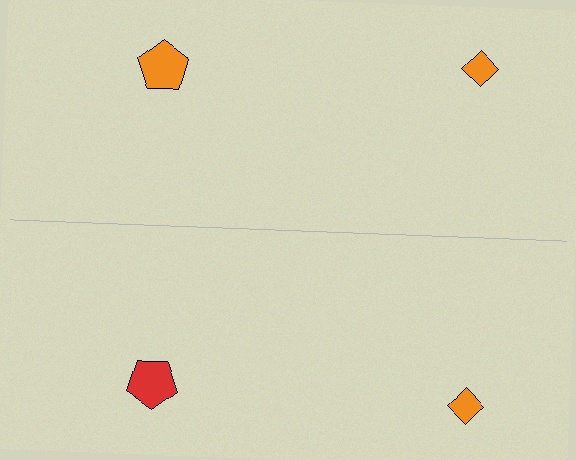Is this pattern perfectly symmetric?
No, the pattern is not perfectly symmetric. The red pentagon on the bottom side breaks the symmetry — its mirror counterpart is orange.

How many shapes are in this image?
There are 4 shapes in this image.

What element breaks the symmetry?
The red pentagon on the bottom side breaks the symmetry — its mirror counterpart is orange.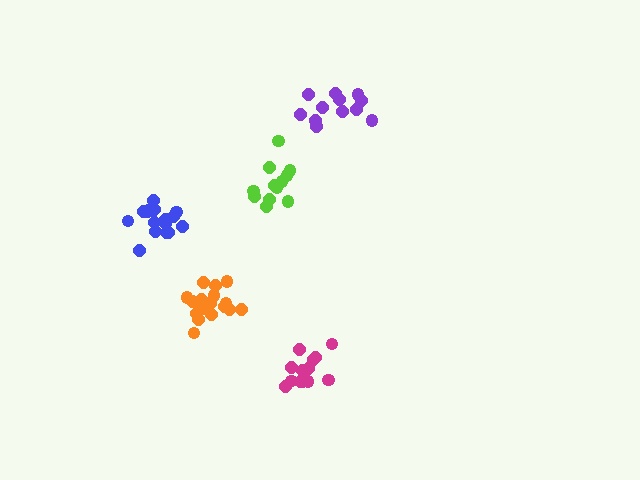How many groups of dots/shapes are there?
There are 5 groups.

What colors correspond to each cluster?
The clusters are colored: lime, magenta, purple, orange, blue.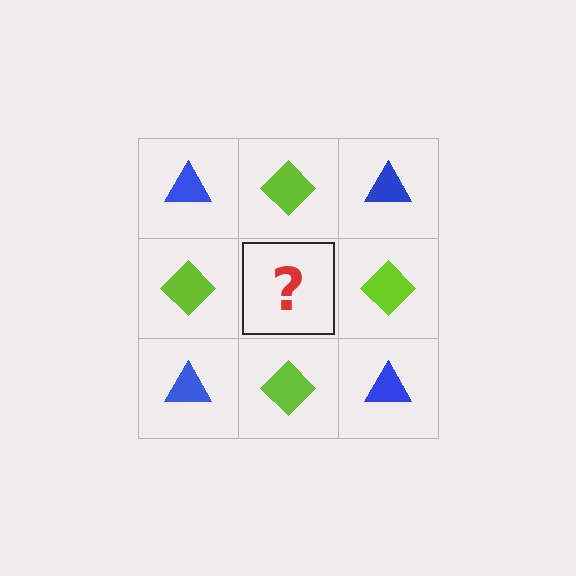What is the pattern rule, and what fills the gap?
The rule is that it alternates blue triangle and lime diamond in a checkerboard pattern. The gap should be filled with a blue triangle.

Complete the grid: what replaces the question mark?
The question mark should be replaced with a blue triangle.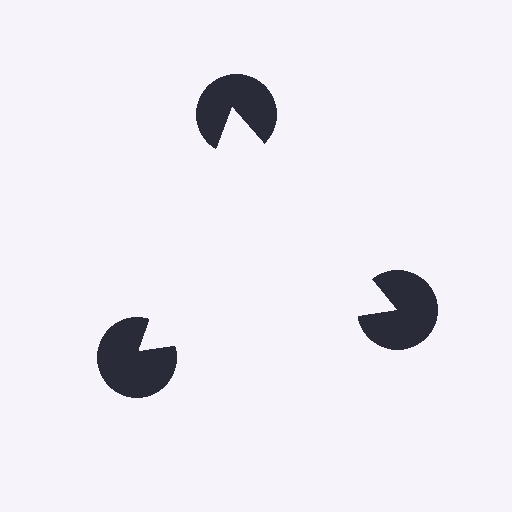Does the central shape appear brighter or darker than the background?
It typically appears slightly brighter than the background, even though no actual brightness change is drawn.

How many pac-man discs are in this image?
There are 3 — one at each vertex of the illusory triangle.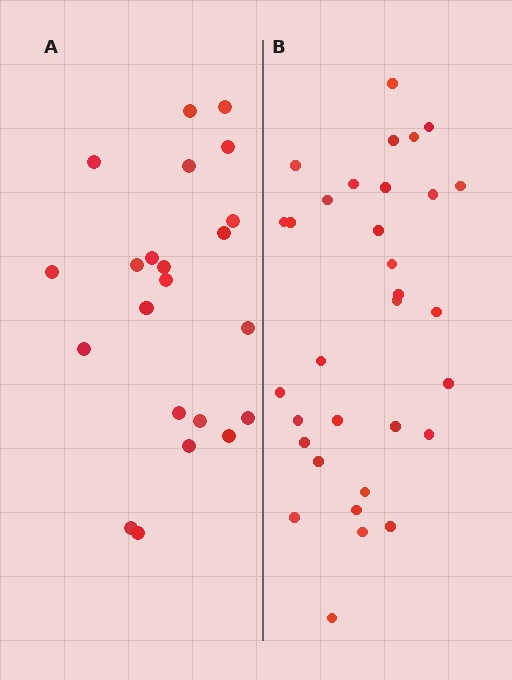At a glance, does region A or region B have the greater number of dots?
Region B (the right region) has more dots.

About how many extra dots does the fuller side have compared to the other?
Region B has roughly 10 or so more dots than region A.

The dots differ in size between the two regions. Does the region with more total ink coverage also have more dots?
No. Region A has more total ink coverage because its dots are larger, but region B actually contains more individual dots. Total area can be misleading — the number of items is what matters here.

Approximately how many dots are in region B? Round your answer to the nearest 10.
About 30 dots. (The exact count is 32, which rounds to 30.)